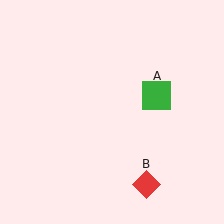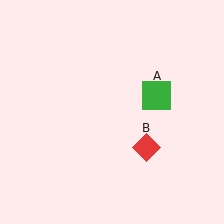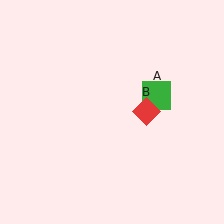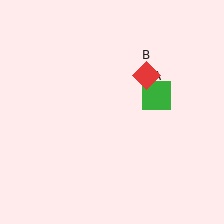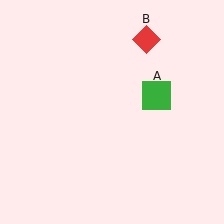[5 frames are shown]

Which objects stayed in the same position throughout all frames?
Green square (object A) remained stationary.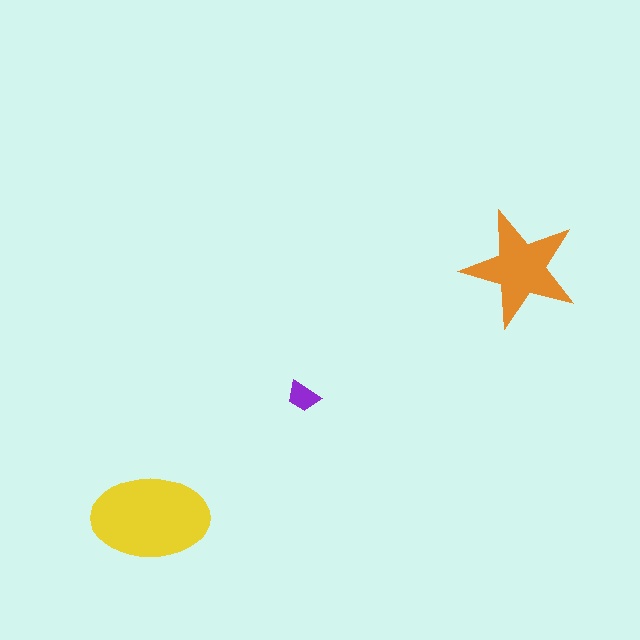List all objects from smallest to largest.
The purple trapezoid, the orange star, the yellow ellipse.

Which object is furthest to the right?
The orange star is rightmost.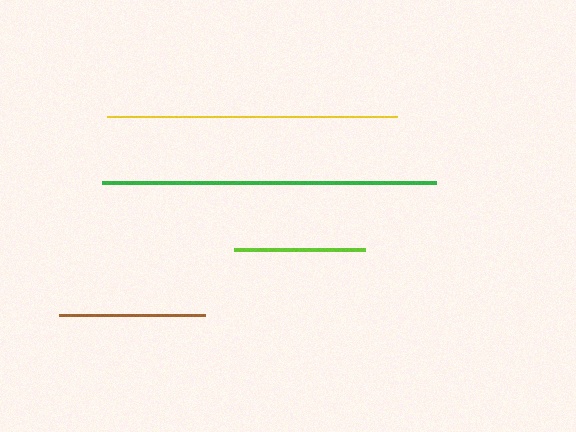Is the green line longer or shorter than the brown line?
The green line is longer than the brown line.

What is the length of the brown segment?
The brown segment is approximately 146 pixels long.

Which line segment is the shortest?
The lime line is the shortest at approximately 131 pixels.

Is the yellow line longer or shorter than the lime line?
The yellow line is longer than the lime line.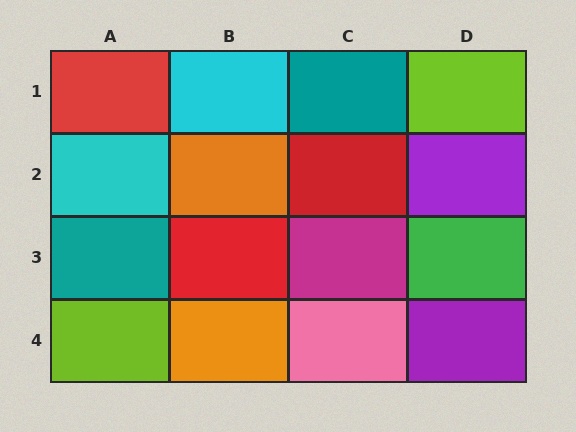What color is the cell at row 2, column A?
Cyan.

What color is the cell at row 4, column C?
Pink.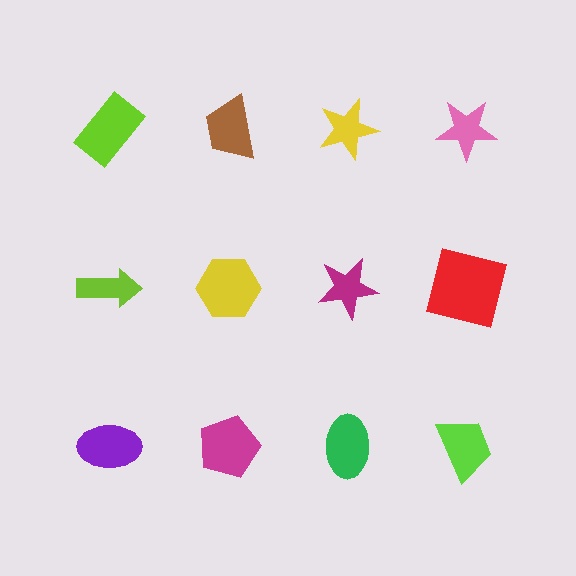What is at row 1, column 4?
A pink star.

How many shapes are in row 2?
4 shapes.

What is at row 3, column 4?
A lime trapezoid.